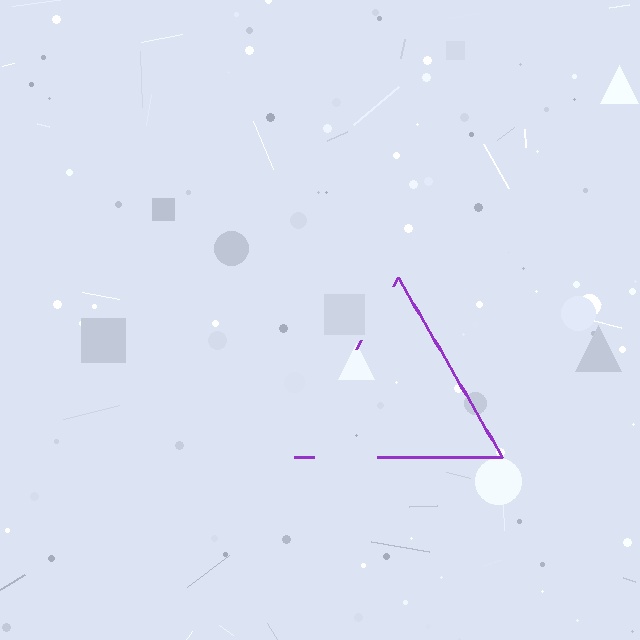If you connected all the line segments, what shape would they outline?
They would outline a triangle.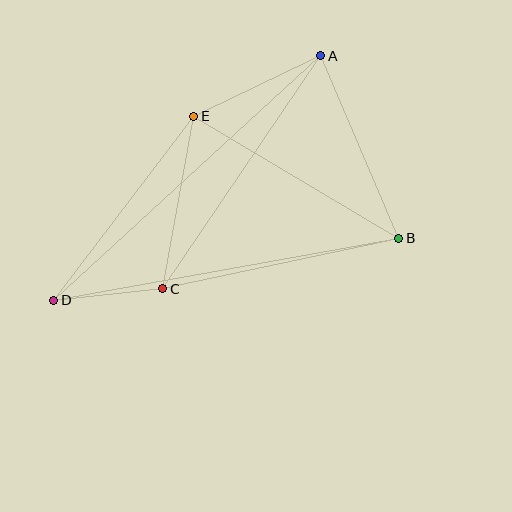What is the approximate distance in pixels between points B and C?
The distance between B and C is approximately 241 pixels.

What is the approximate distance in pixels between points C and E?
The distance between C and E is approximately 175 pixels.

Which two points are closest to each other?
Points C and D are closest to each other.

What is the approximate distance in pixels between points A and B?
The distance between A and B is approximately 199 pixels.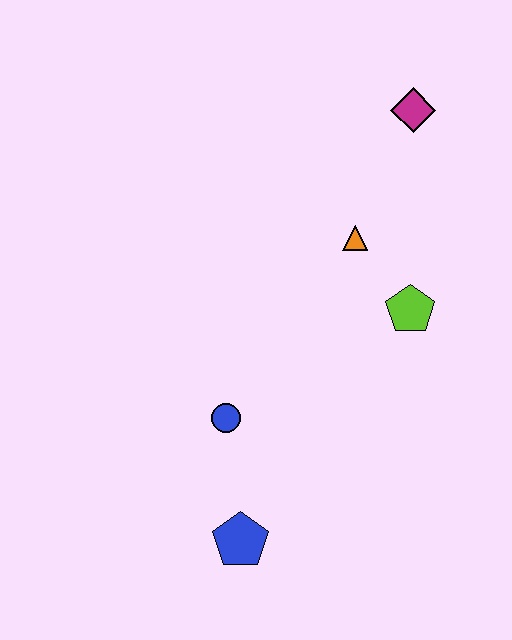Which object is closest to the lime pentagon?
The orange triangle is closest to the lime pentagon.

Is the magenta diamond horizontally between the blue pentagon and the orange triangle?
No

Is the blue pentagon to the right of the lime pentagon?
No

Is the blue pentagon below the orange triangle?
Yes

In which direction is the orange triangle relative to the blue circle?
The orange triangle is above the blue circle.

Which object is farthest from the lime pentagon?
The blue pentagon is farthest from the lime pentagon.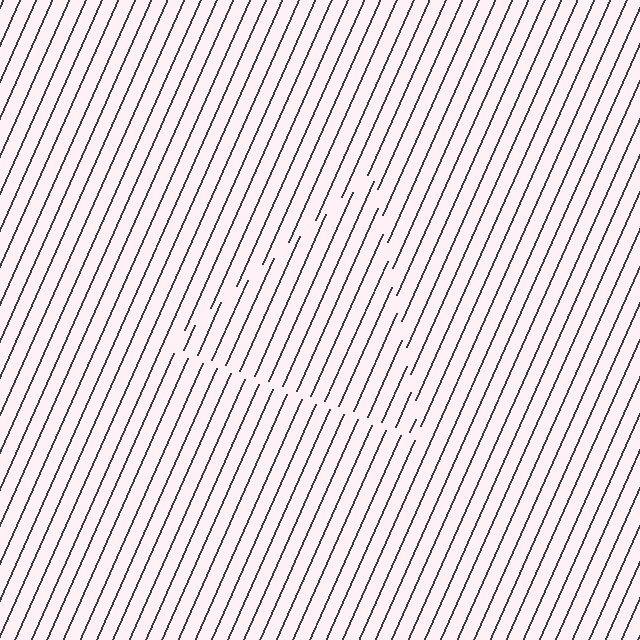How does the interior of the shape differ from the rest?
The interior of the shape contains the same grating, shifted by half a period — the contour is defined by the phase discontinuity where line-ends from the inner and outer gratings abut.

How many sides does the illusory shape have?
3 sides — the line-ends trace a triangle.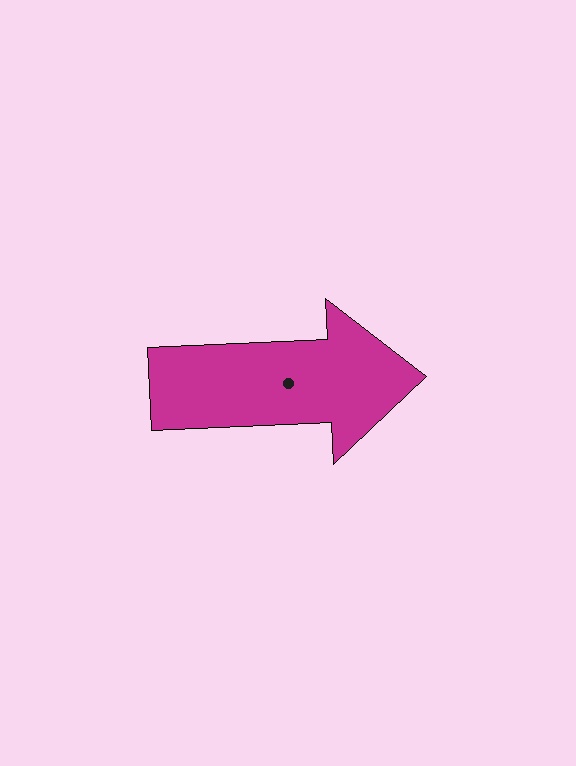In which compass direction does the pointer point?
East.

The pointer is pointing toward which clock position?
Roughly 3 o'clock.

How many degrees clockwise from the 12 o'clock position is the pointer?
Approximately 87 degrees.